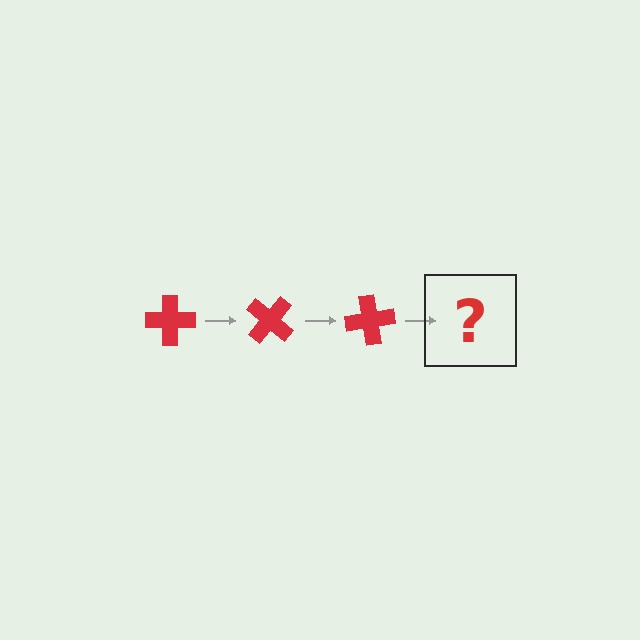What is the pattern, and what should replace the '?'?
The pattern is that the cross rotates 40 degrees each step. The '?' should be a red cross rotated 120 degrees.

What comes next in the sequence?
The next element should be a red cross rotated 120 degrees.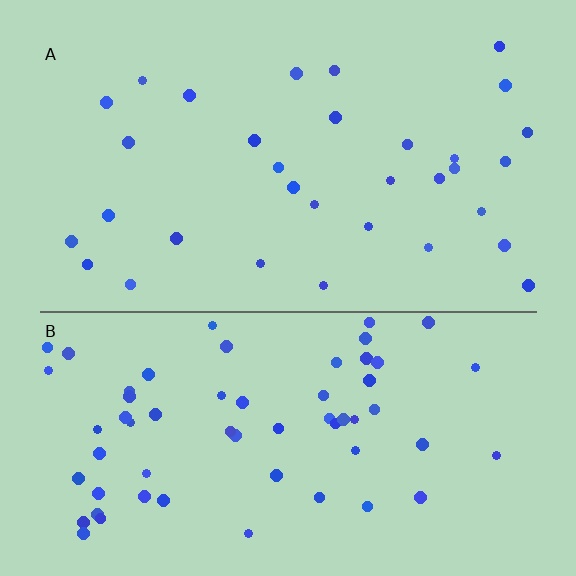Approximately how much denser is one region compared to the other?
Approximately 1.9× — region B over region A.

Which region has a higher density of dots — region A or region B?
B (the bottom).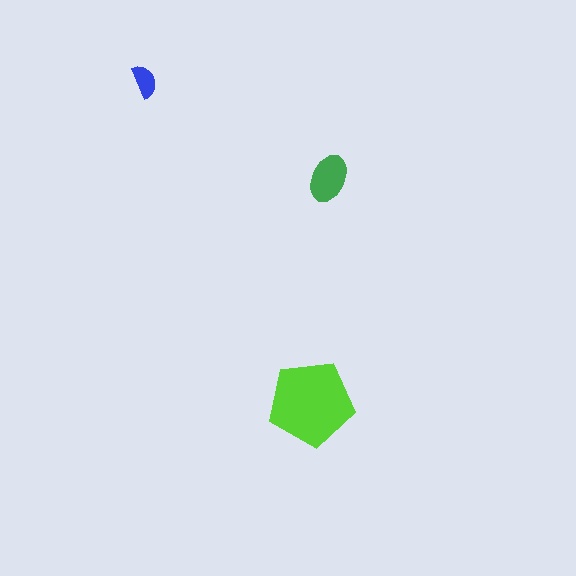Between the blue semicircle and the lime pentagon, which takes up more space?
The lime pentagon.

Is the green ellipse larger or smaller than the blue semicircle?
Larger.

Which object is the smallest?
The blue semicircle.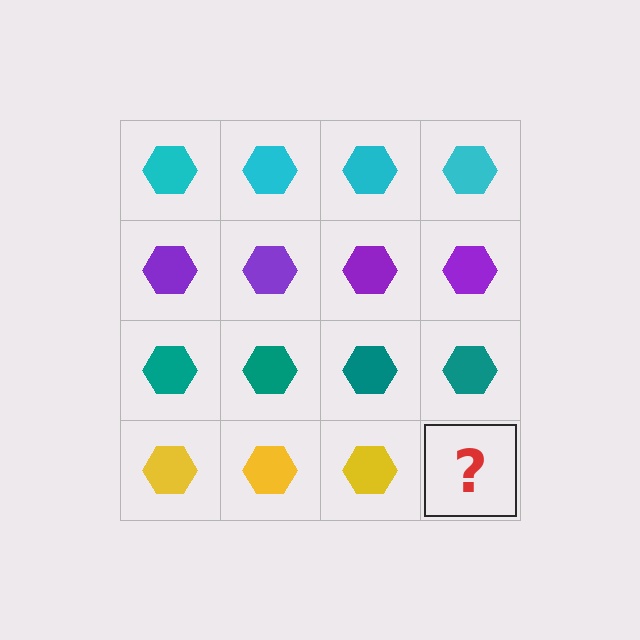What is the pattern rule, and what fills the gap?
The rule is that each row has a consistent color. The gap should be filled with a yellow hexagon.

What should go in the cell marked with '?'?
The missing cell should contain a yellow hexagon.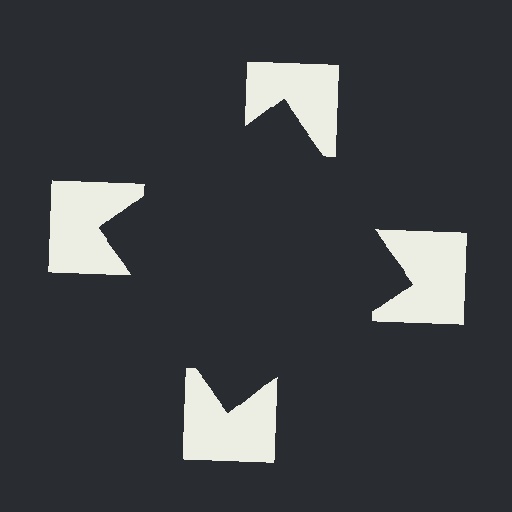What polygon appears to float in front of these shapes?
An illusory square — its edges are inferred from the aligned wedge cuts in the notched squares, not physically drawn.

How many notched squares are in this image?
There are 4 — one at each vertex of the illusory square.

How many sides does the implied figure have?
4 sides.